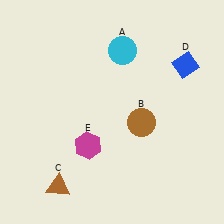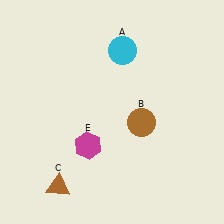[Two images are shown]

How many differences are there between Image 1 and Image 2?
There is 1 difference between the two images.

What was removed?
The blue diamond (D) was removed in Image 2.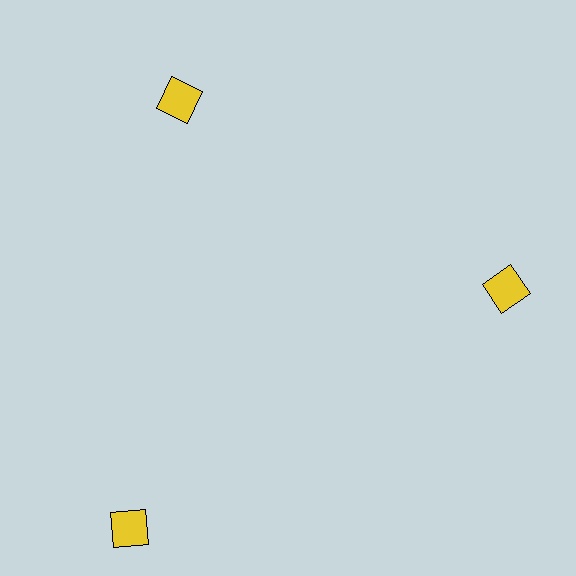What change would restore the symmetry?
The symmetry would be restored by moving it inward, back onto the ring so that all 3 squares sit at equal angles and equal distance from the center.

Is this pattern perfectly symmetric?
No. The 3 yellow squares are arranged in a ring, but one element near the 7 o'clock position is pushed outward from the center, breaking the 3-fold rotational symmetry.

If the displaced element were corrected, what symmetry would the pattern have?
It would have 3-fold rotational symmetry — the pattern would map onto itself every 120 degrees.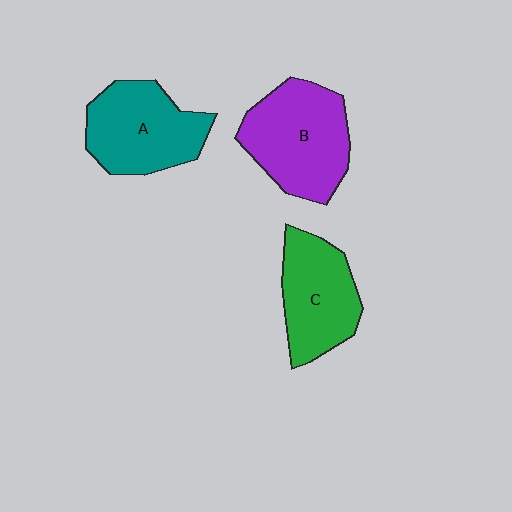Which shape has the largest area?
Shape B (purple).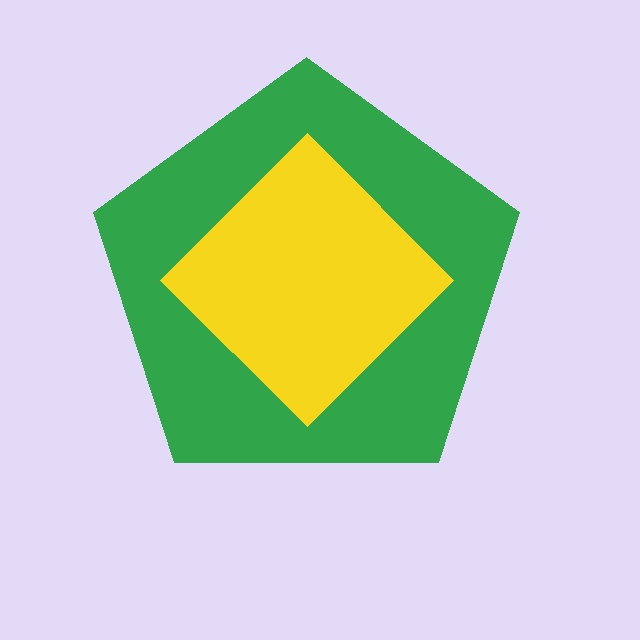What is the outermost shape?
The green pentagon.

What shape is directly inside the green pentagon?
The yellow diamond.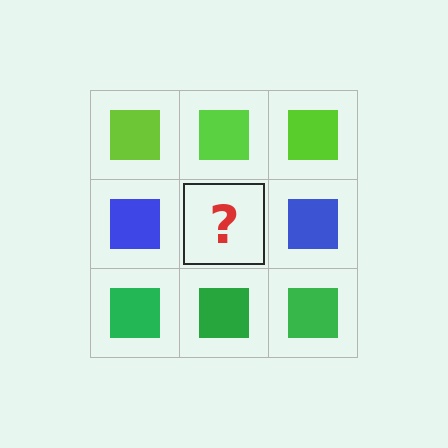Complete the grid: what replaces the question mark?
The question mark should be replaced with a blue square.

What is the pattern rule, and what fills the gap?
The rule is that each row has a consistent color. The gap should be filled with a blue square.